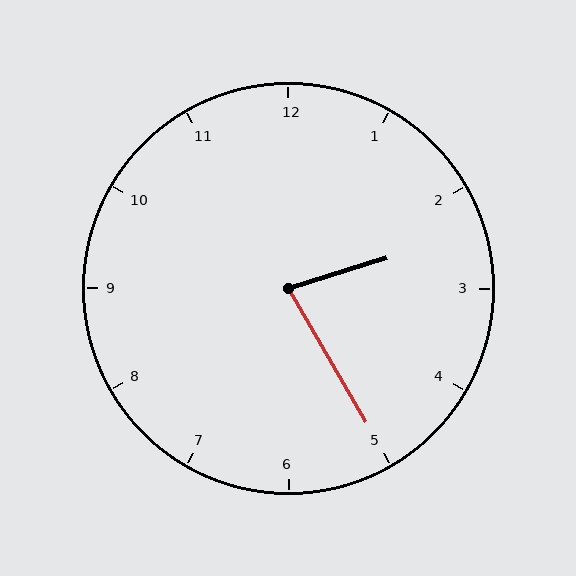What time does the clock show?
2:25.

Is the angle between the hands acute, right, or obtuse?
It is acute.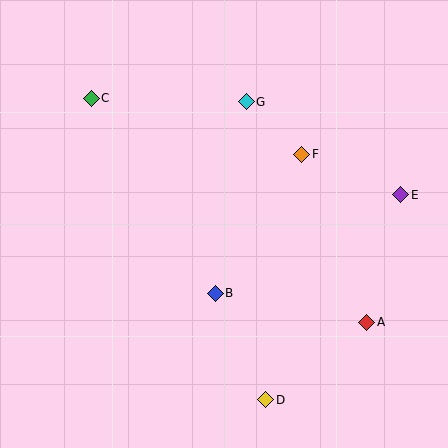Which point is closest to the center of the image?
Point B at (215, 294) is closest to the center.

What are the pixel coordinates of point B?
Point B is at (215, 294).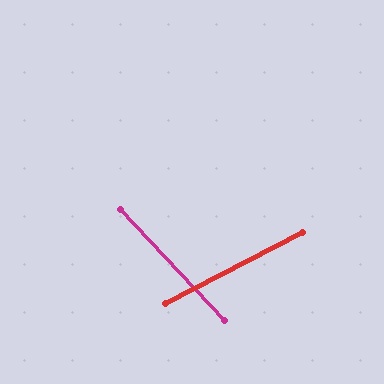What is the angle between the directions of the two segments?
Approximately 74 degrees.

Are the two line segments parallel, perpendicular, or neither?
Neither parallel nor perpendicular — they differ by about 74°.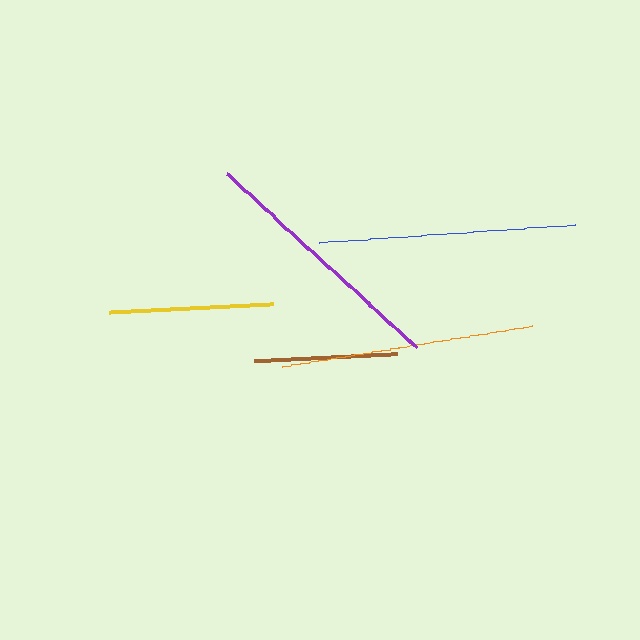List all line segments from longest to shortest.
From longest to shortest: purple, blue, orange, yellow, brown.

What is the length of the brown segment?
The brown segment is approximately 143 pixels long.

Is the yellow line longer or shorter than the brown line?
The yellow line is longer than the brown line.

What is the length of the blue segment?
The blue segment is approximately 256 pixels long.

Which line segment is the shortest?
The brown line is the shortest at approximately 143 pixels.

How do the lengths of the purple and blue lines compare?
The purple and blue lines are approximately the same length.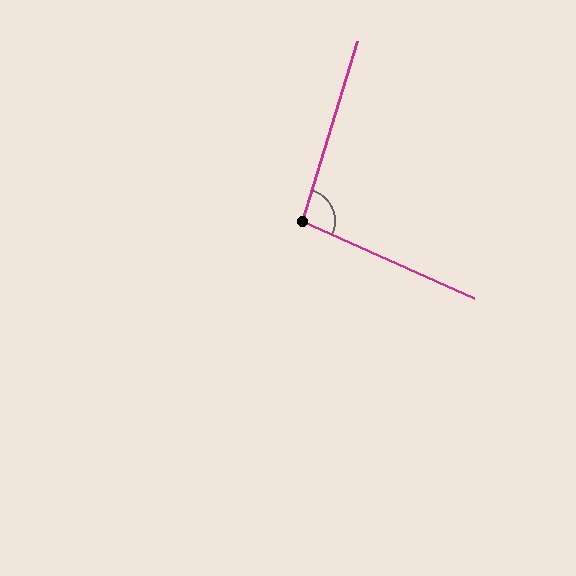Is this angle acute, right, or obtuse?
It is obtuse.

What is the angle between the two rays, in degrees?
Approximately 97 degrees.